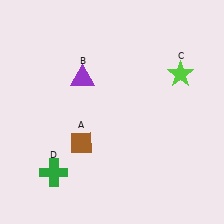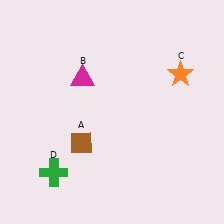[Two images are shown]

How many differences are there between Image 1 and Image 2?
There are 2 differences between the two images.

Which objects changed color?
B changed from purple to magenta. C changed from lime to orange.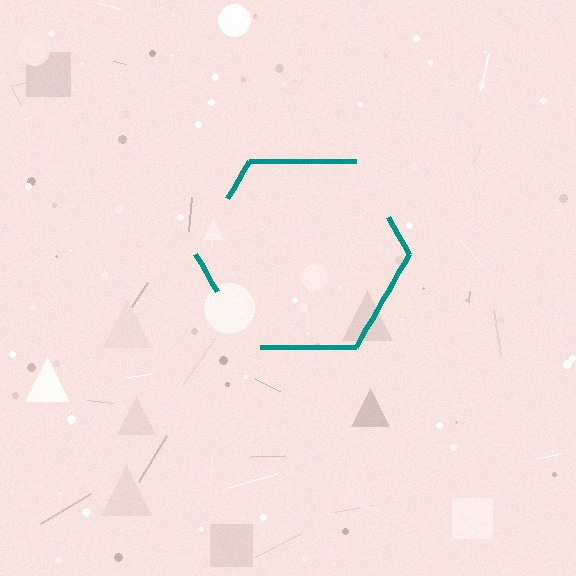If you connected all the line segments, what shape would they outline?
They would outline a hexagon.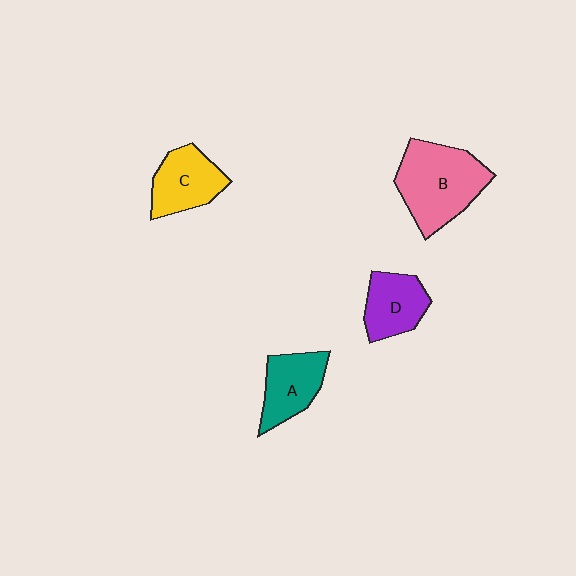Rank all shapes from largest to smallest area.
From largest to smallest: B (pink), C (yellow), A (teal), D (purple).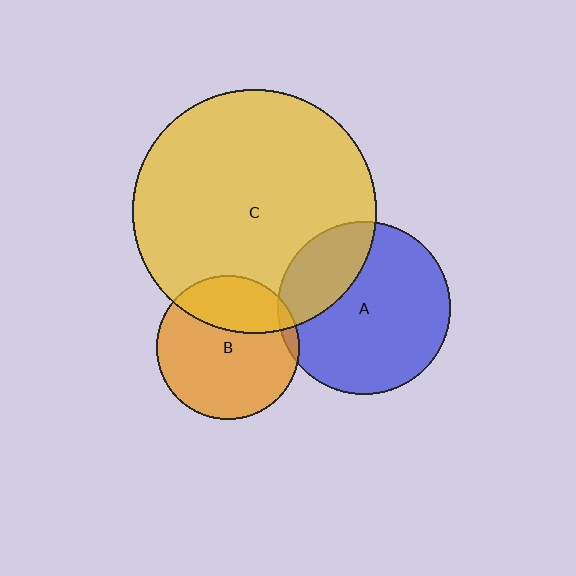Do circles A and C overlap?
Yes.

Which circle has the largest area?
Circle C (yellow).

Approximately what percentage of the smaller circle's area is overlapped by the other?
Approximately 25%.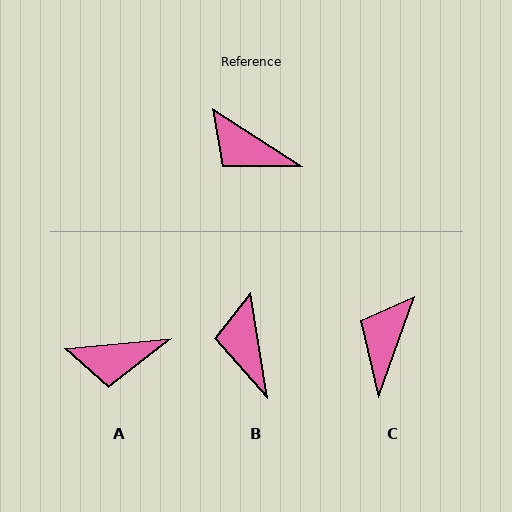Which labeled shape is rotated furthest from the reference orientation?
C, about 76 degrees away.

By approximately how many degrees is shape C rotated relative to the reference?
Approximately 76 degrees clockwise.